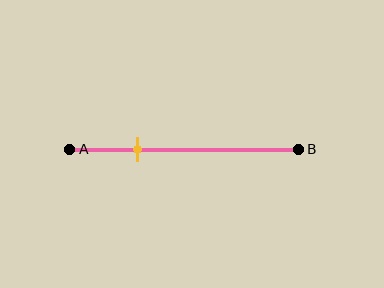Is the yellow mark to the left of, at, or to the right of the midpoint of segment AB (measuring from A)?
The yellow mark is to the left of the midpoint of segment AB.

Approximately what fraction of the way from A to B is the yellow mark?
The yellow mark is approximately 30% of the way from A to B.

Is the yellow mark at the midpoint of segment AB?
No, the mark is at about 30% from A, not at the 50% midpoint.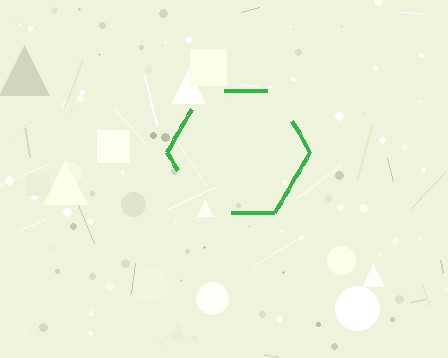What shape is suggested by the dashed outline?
The dashed outline suggests a hexagon.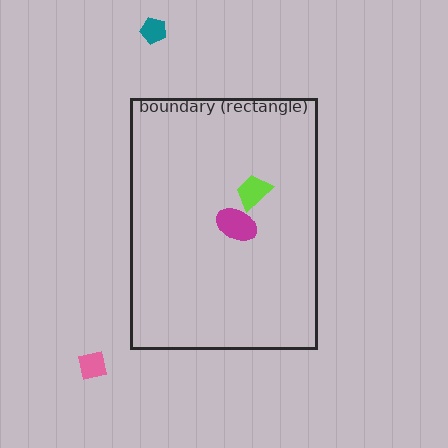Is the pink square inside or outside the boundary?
Outside.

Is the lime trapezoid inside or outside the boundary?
Inside.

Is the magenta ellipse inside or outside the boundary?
Inside.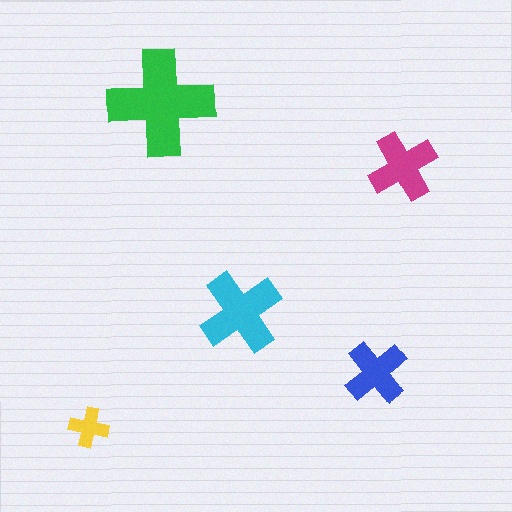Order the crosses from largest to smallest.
the green one, the cyan one, the magenta one, the blue one, the yellow one.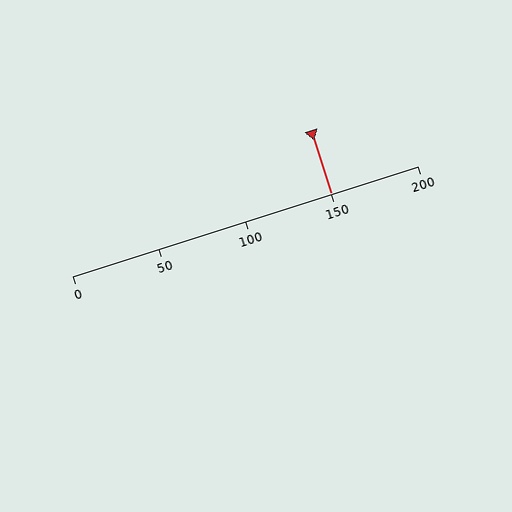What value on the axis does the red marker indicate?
The marker indicates approximately 150.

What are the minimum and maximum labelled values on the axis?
The axis runs from 0 to 200.